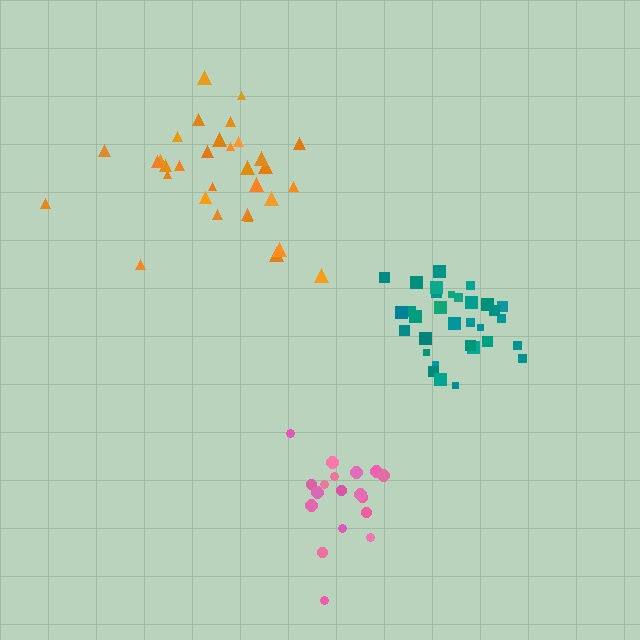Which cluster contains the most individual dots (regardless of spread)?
Teal (33).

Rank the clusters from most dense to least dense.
teal, pink, orange.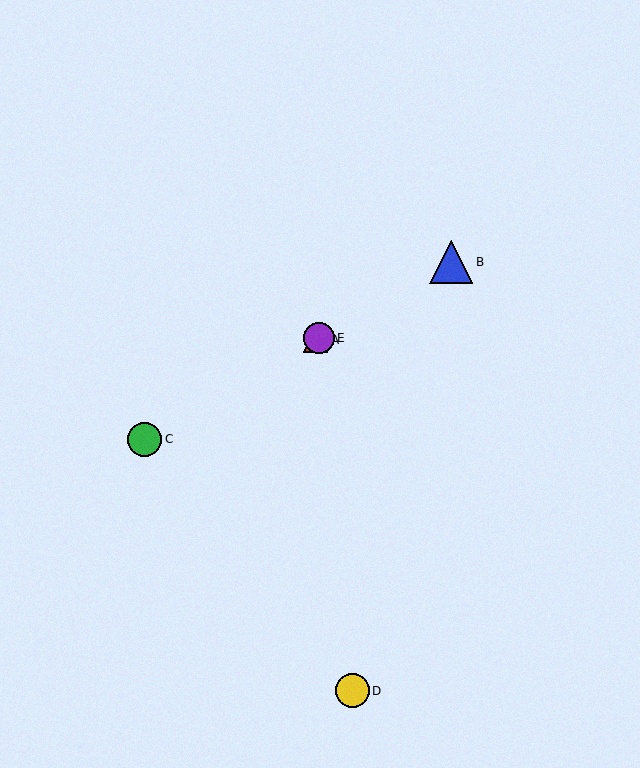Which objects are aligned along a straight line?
Objects A, B, C, E are aligned along a straight line.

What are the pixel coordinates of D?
Object D is at (352, 691).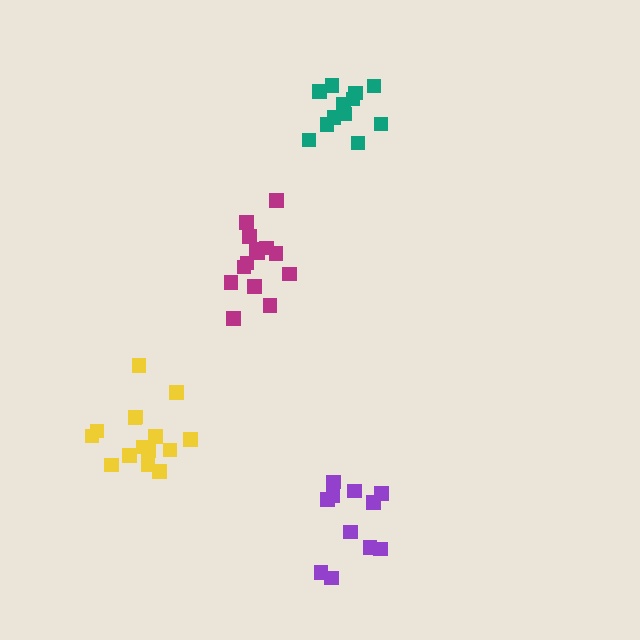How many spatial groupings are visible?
There are 4 spatial groupings.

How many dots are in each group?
Group 1: 15 dots, Group 2: 12 dots, Group 3: 11 dots, Group 4: 14 dots (52 total).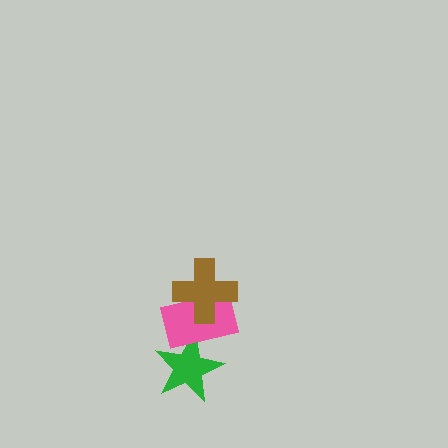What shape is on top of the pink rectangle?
The brown cross is on top of the pink rectangle.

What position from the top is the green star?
The green star is 3rd from the top.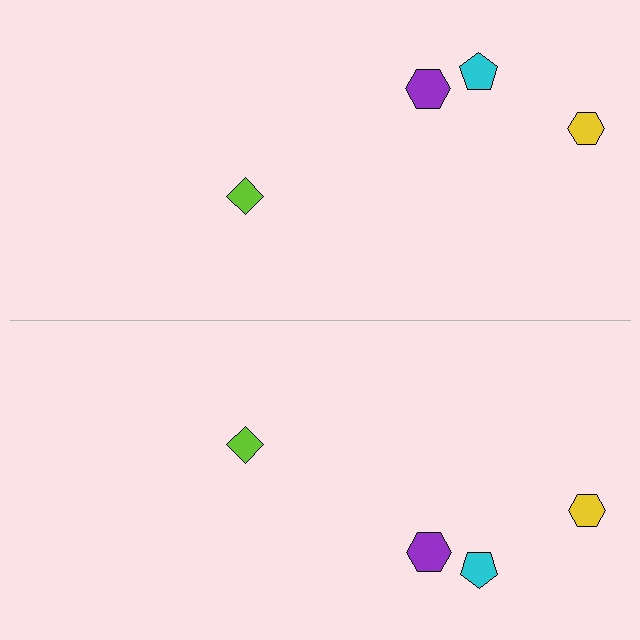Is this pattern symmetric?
Yes, this pattern has bilateral (reflection) symmetry.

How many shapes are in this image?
There are 8 shapes in this image.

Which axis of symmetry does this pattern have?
The pattern has a horizontal axis of symmetry running through the center of the image.